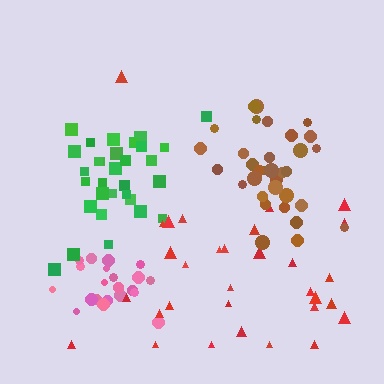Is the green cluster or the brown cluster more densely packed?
Green.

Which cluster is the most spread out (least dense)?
Red.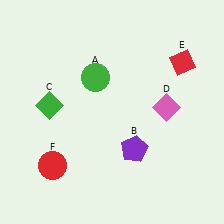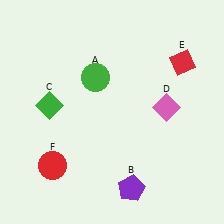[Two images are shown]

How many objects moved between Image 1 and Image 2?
1 object moved between the two images.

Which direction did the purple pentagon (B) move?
The purple pentagon (B) moved down.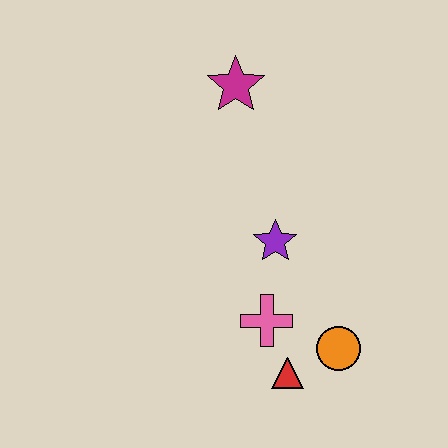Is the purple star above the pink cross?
Yes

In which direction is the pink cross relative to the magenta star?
The pink cross is below the magenta star.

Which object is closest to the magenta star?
The purple star is closest to the magenta star.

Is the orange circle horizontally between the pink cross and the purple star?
No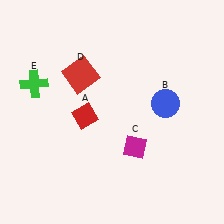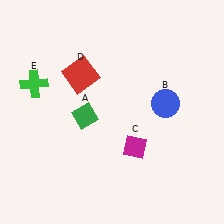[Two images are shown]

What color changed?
The diamond (A) changed from red in Image 1 to green in Image 2.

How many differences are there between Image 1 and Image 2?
There is 1 difference between the two images.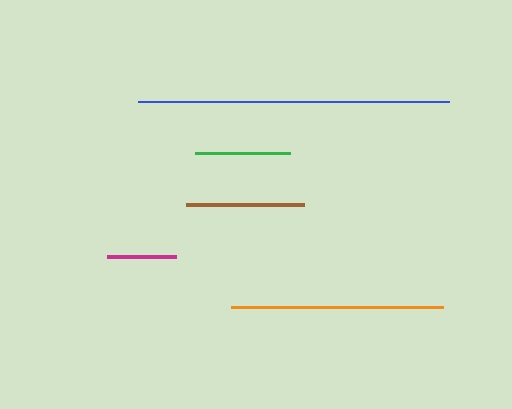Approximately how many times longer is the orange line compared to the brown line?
The orange line is approximately 1.8 times the length of the brown line.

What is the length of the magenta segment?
The magenta segment is approximately 69 pixels long.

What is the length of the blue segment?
The blue segment is approximately 312 pixels long.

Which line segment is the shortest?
The magenta line is the shortest at approximately 69 pixels.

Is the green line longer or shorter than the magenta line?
The green line is longer than the magenta line.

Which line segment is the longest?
The blue line is the longest at approximately 312 pixels.